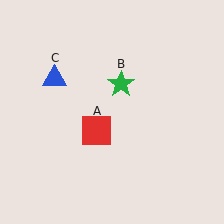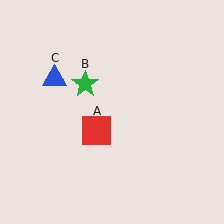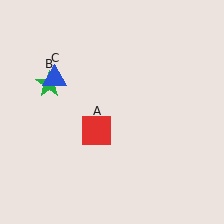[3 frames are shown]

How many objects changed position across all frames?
1 object changed position: green star (object B).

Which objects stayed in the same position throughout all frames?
Red square (object A) and blue triangle (object C) remained stationary.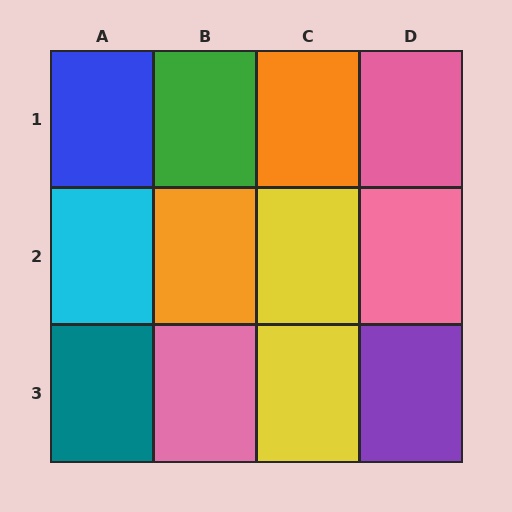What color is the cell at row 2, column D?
Pink.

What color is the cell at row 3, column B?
Pink.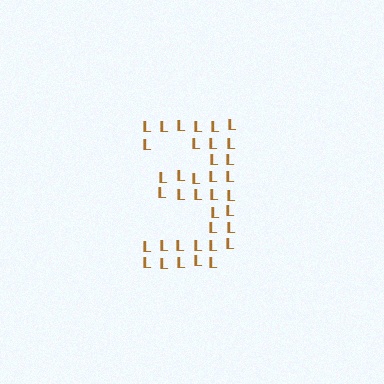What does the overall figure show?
The overall figure shows the digit 3.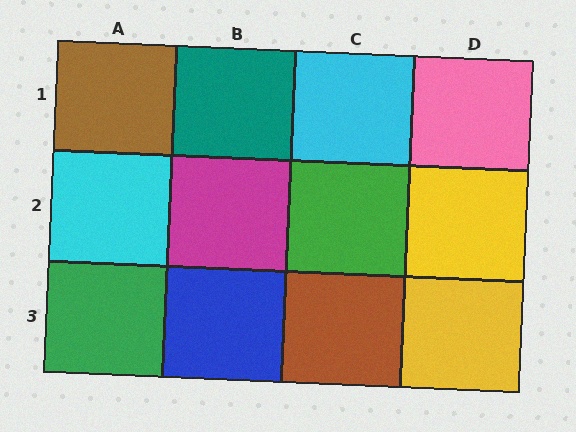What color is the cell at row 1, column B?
Teal.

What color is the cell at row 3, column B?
Blue.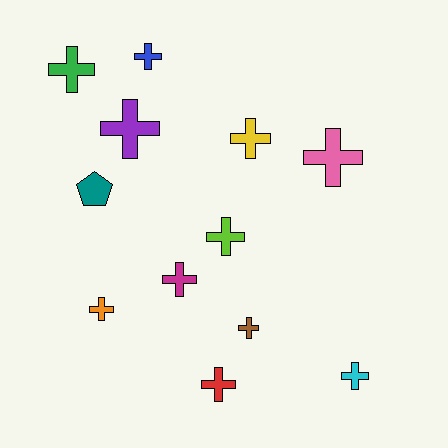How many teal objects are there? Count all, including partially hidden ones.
There is 1 teal object.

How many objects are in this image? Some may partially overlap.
There are 12 objects.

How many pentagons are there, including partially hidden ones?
There is 1 pentagon.